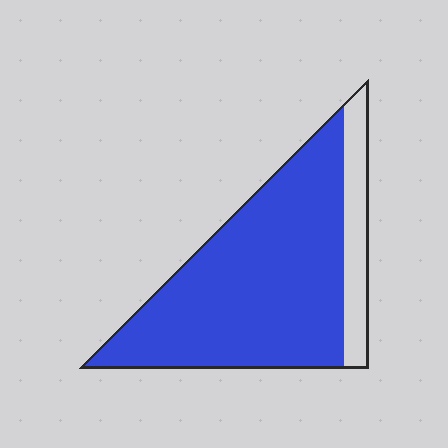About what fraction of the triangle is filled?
About five sixths (5/6).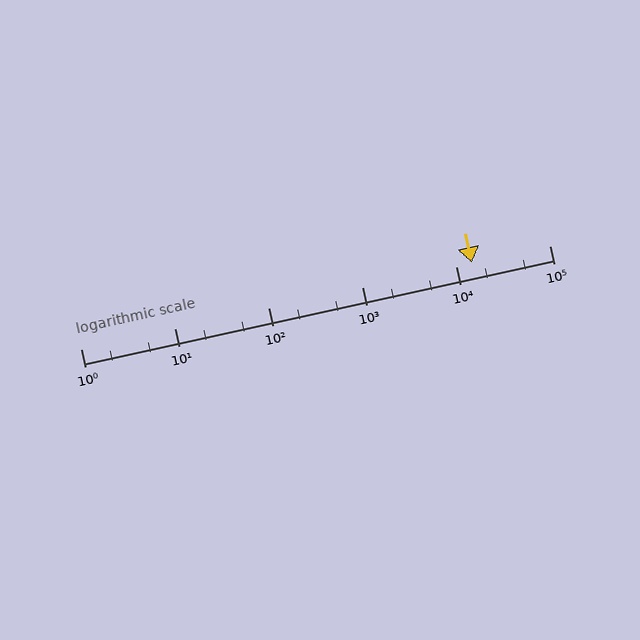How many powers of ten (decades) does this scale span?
The scale spans 5 decades, from 1 to 100000.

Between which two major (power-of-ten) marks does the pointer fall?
The pointer is between 10000 and 100000.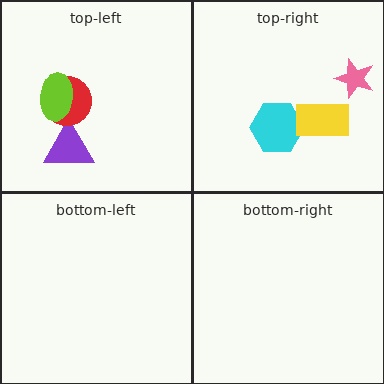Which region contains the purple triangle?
The top-left region.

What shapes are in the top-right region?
The pink star, the cyan hexagon, the yellow rectangle.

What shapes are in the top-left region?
The purple triangle, the red circle, the lime ellipse.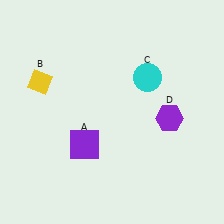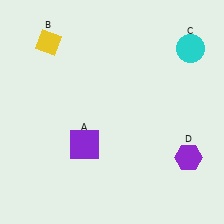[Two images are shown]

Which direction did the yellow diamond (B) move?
The yellow diamond (B) moved up.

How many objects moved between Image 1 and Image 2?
3 objects moved between the two images.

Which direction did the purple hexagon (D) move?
The purple hexagon (D) moved down.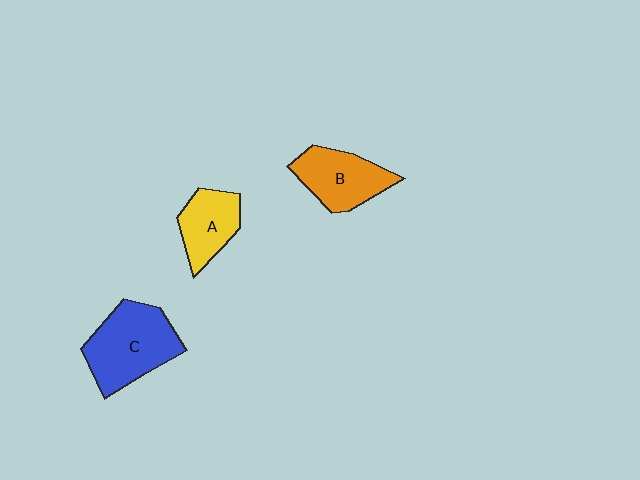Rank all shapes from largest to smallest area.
From largest to smallest: C (blue), B (orange), A (yellow).